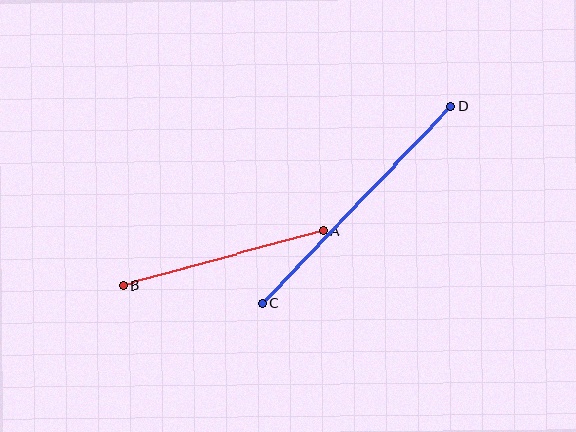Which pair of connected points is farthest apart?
Points C and D are farthest apart.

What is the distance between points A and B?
The distance is approximately 208 pixels.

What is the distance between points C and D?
The distance is approximately 273 pixels.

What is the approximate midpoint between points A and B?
The midpoint is at approximately (223, 258) pixels.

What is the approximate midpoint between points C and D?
The midpoint is at approximately (357, 205) pixels.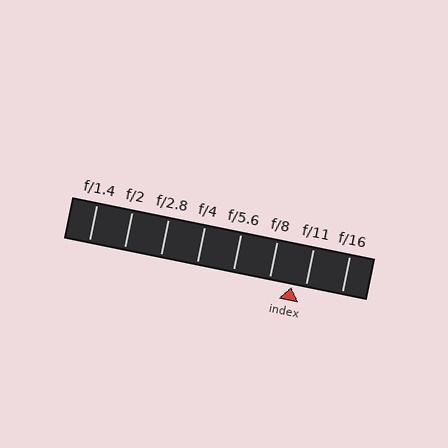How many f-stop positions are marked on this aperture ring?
There are 8 f-stop positions marked.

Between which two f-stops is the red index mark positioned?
The index mark is between f/8 and f/11.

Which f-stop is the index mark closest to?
The index mark is closest to f/11.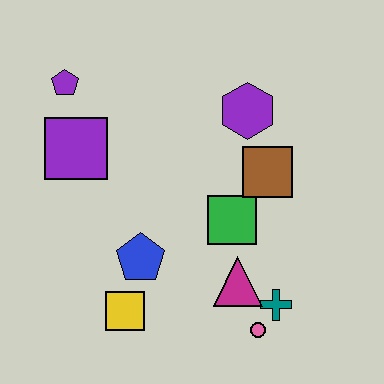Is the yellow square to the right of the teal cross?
No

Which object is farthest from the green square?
The purple pentagon is farthest from the green square.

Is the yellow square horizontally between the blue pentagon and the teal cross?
No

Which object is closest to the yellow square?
The blue pentagon is closest to the yellow square.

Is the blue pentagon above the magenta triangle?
Yes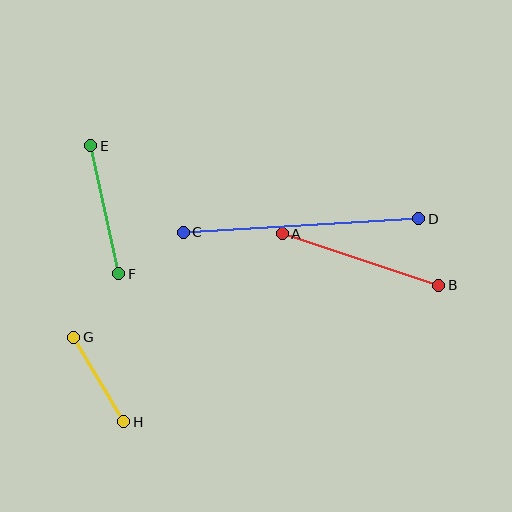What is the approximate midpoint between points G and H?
The midpoint is at approximately (99, 380) pixels.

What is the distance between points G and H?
The distance is approximately 98 pixels.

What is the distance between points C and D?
The distance is approximately 236 pixels.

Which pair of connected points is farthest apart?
Points C and D are farthest apart.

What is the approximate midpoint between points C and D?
The midpoint is at approximately (301, 225) pixels.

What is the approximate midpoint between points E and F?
The midpoint is at approximately (105, 210) pixels.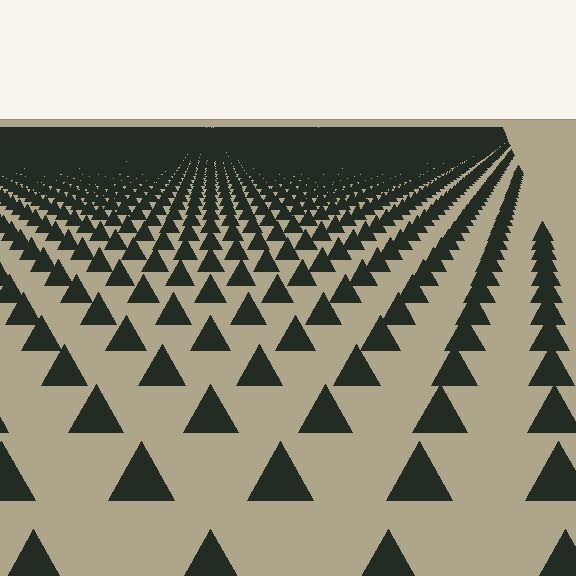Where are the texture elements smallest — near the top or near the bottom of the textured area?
Near the top.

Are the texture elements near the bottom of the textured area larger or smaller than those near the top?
Larger. Near the bottom, elements are closer to the viewer and appear at a bigger on-screen size.